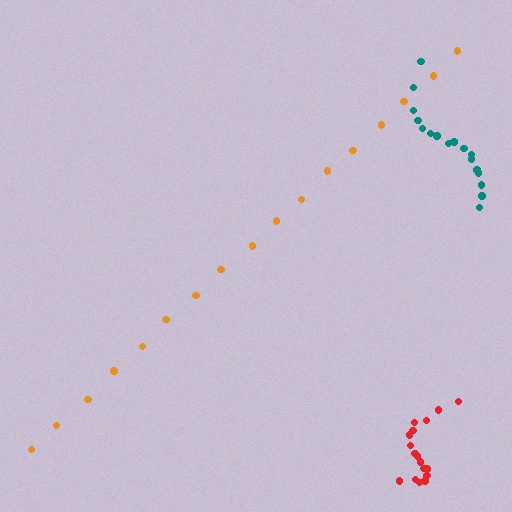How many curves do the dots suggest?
There are 3 distinct paths.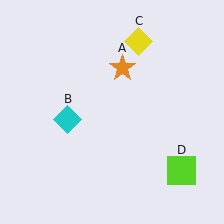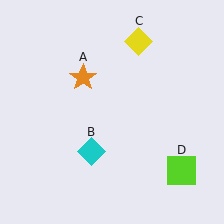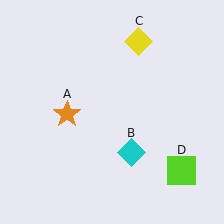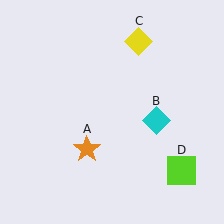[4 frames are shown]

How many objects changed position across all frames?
2 objects changed position: orange star (object A), cyan diamond (object B).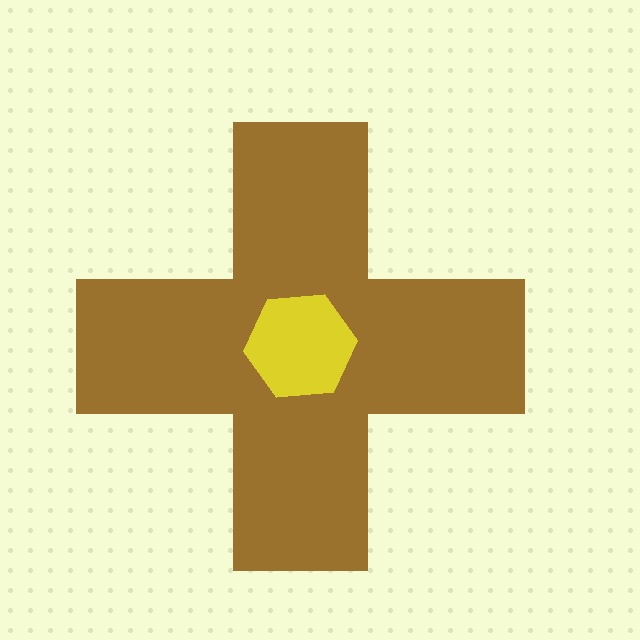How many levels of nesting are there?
2.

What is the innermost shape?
The yellow hexagon.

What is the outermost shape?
The brown cross.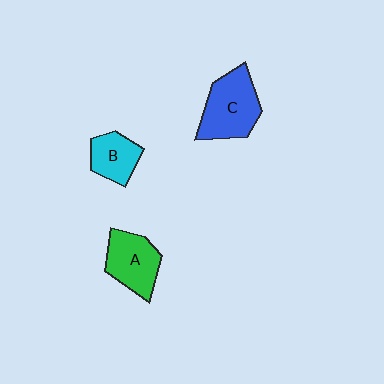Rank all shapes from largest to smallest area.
From largest to smallest: C (blue), A (green), B (cyan).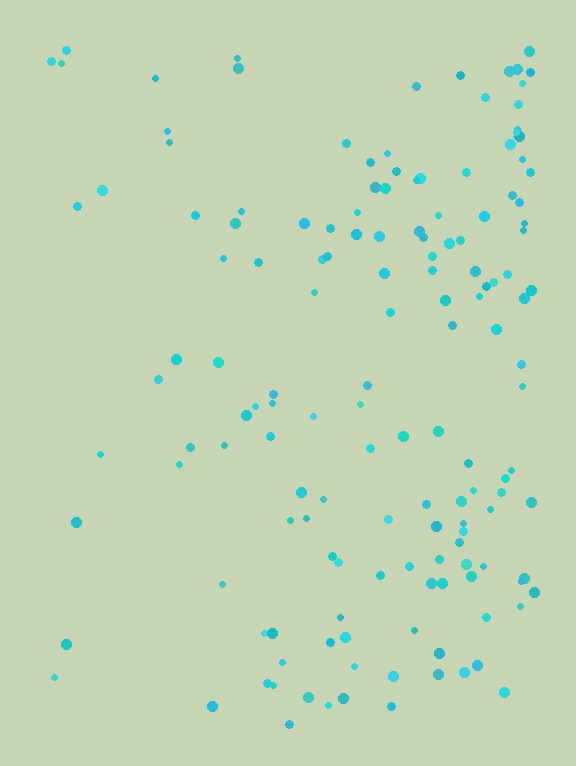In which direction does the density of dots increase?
From left to right, with the right side densest.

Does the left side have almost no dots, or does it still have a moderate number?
Still a moderate number, just noticeably fewer than the right.